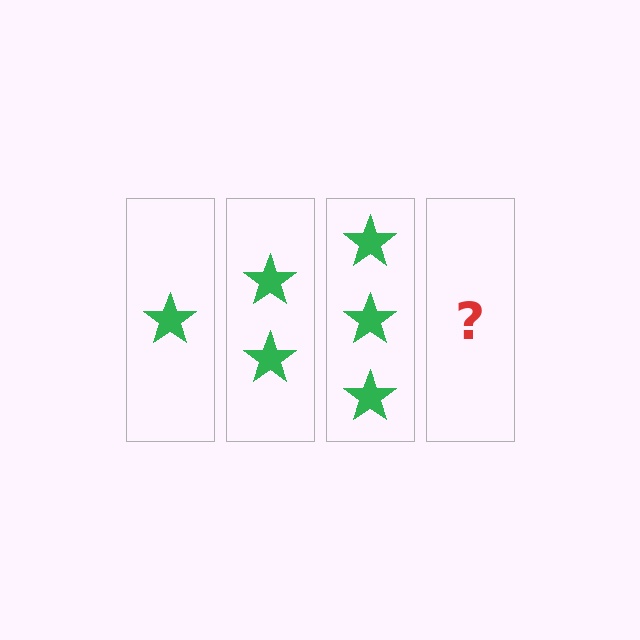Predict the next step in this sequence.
The next step is 4 stars.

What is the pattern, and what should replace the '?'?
The pattern is that each step adds one more star. The '?' should be 4 stars.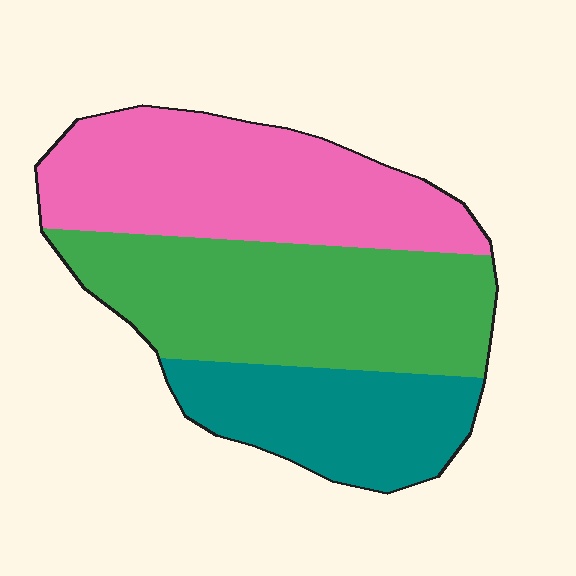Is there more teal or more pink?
Pink.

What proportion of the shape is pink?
Pink covers about 35% of the shape.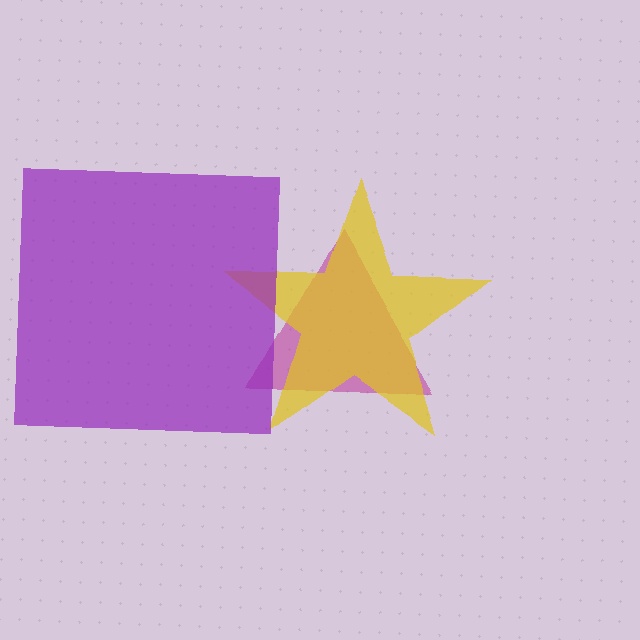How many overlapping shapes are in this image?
There are 3 overlapping shapes in the image.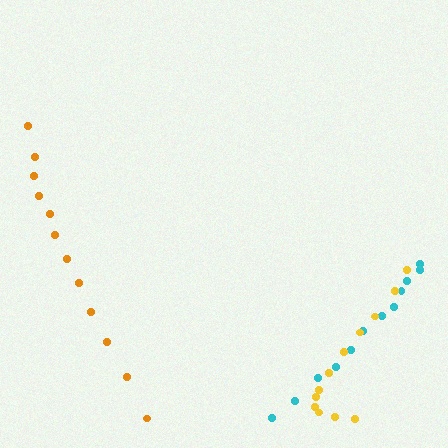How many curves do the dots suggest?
There are 3 distinct paths.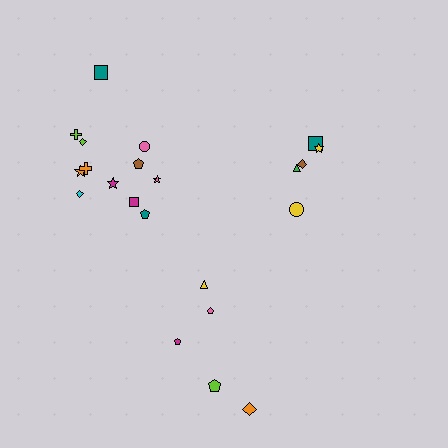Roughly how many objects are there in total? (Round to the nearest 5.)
Roughly 20 objects in total.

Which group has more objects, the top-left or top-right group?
The top-left group.